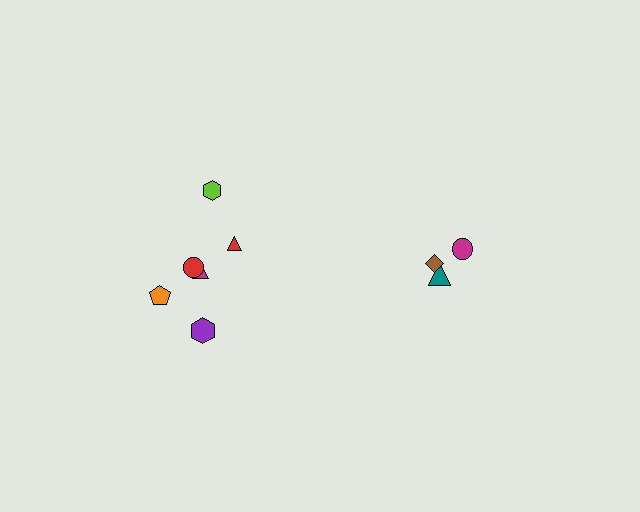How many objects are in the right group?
There are 3 objects.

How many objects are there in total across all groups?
There are 9 objects.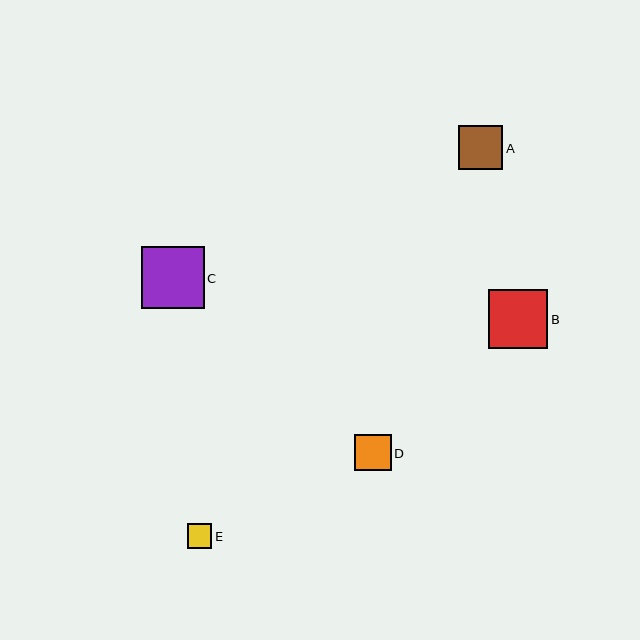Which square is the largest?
Square C is the largest with a size of approximately 63 pixels.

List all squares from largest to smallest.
From largest to smallest: C, B, A, D, E.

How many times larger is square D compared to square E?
Square D is approximately 1.5 times the size of square E.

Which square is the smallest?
Square E is the smallest with a size of approximately 25 pixels.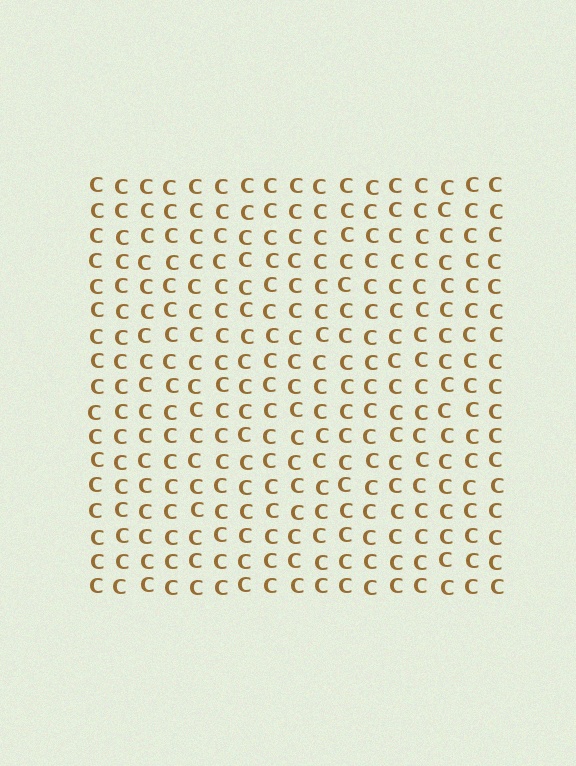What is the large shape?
The large shape is a square.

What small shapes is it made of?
It is made of small letter C's.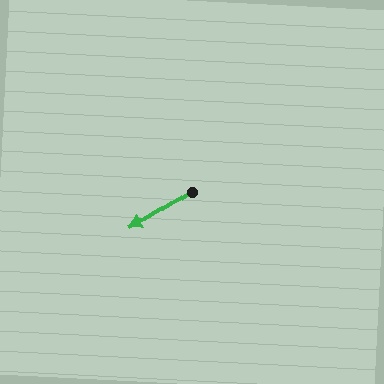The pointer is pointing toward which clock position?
Roughly 8 o'clock.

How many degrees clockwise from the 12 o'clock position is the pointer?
Approximately 238 degrees.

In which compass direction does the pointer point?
Southwest.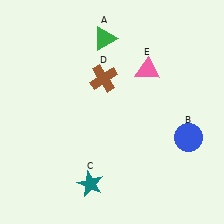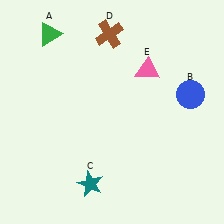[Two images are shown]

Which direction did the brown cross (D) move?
The brown cross (D) moved up.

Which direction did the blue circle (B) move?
The blue circle (B) moved up.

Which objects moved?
The objects that moved are: the green triangle (A), the blue circle (B), the brown cross (D).